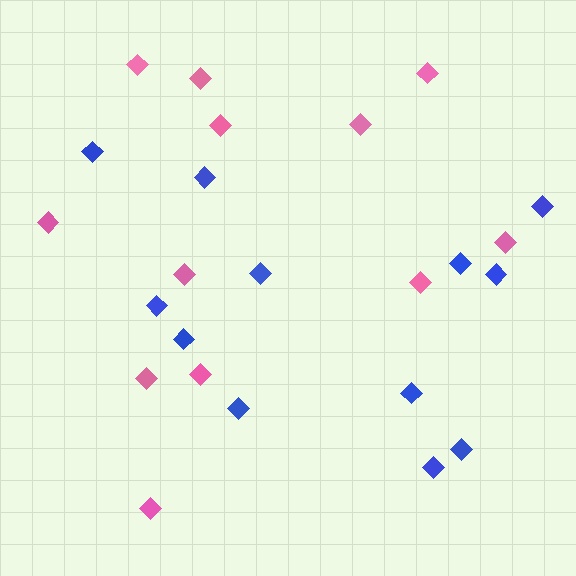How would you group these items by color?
There are 2 groups: one group of pink diamonds (12) and one group of blue diamonds (12).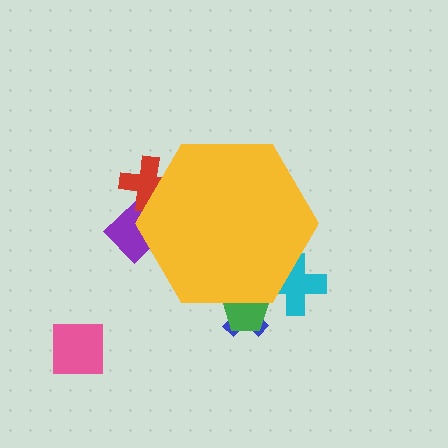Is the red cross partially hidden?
Yes, the red cross is partially hidden behind the yellow hexagon.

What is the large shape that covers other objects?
A yellow hexagon.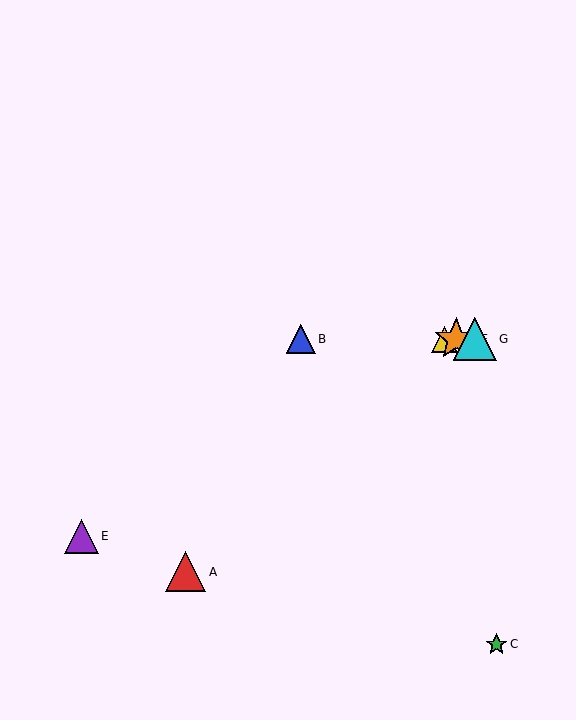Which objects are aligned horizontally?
Objects B, D, F, G are aligned horizontally.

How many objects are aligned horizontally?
4 objects (B, D, F, G) are aligned horizontally.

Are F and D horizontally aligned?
Yes, both are at y≈339.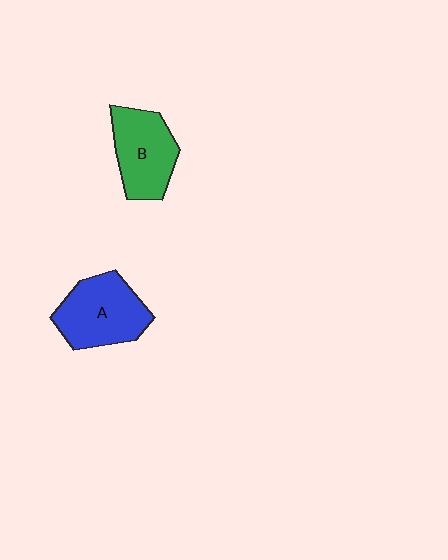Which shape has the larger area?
Shape A (blue).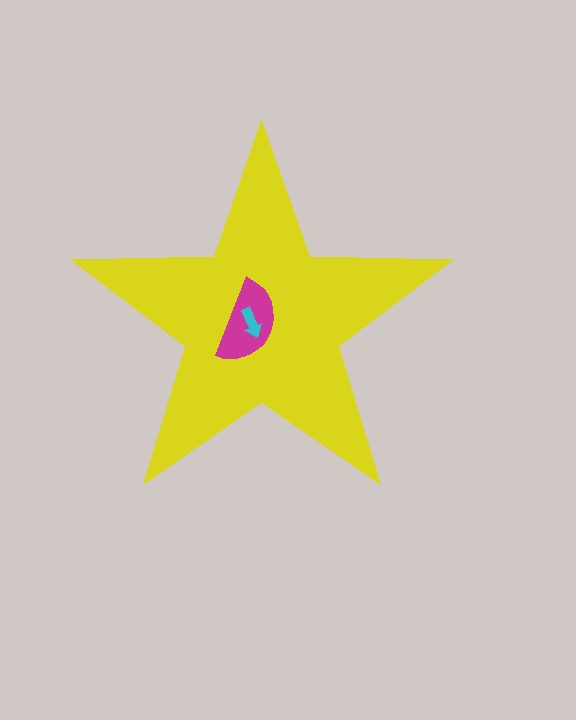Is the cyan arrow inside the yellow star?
Yes.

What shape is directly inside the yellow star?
The magenta semicircle.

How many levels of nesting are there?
3.